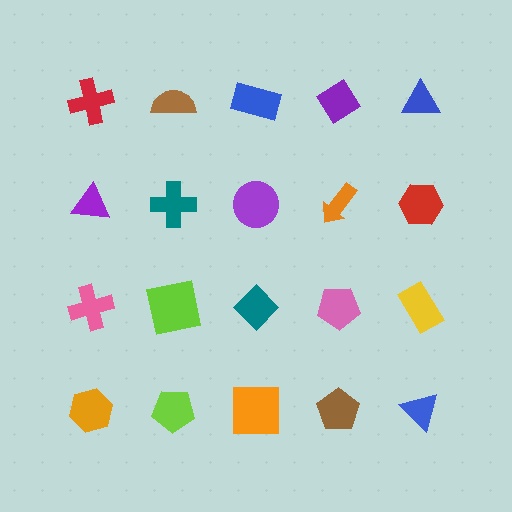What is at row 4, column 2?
A lime pentagon.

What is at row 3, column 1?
A pink cross.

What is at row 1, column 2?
A brown semicircle.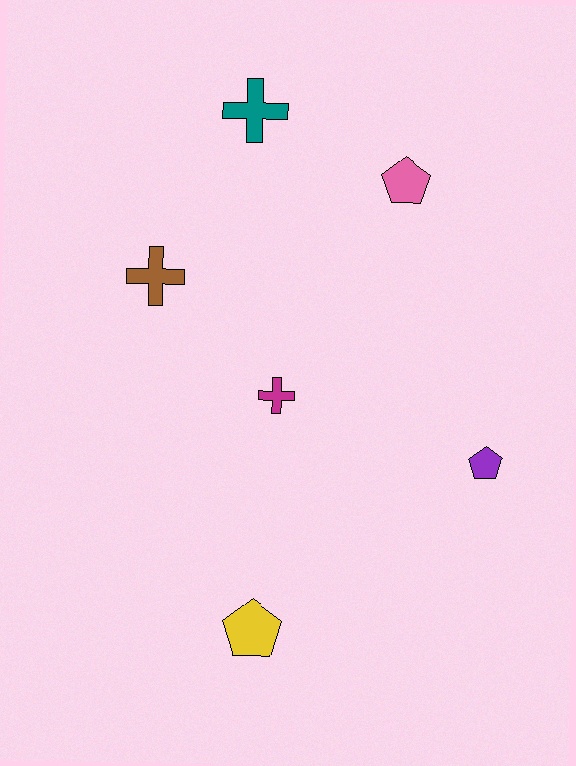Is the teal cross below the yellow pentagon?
No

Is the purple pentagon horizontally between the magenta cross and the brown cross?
No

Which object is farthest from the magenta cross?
The teal cross is farthest from the magenta cross.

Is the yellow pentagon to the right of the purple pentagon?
No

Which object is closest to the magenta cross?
The brown cross is closest to the magenta cross.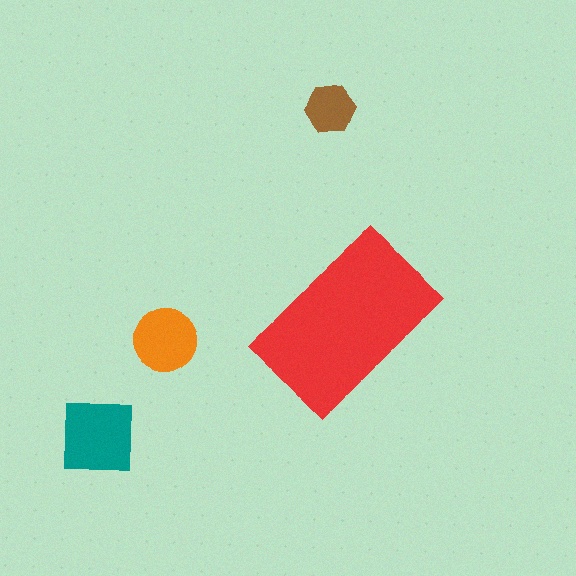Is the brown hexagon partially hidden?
No, the brown hexagon is fully visible.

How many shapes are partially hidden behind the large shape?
0 shapes are partially hidden.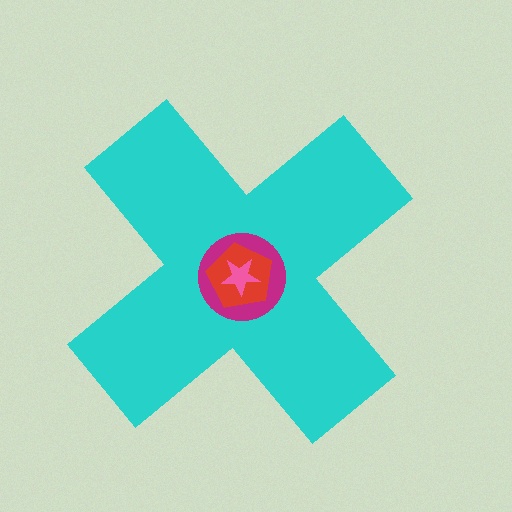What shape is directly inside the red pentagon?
The pink star.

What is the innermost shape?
The pink star.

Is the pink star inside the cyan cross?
Yes.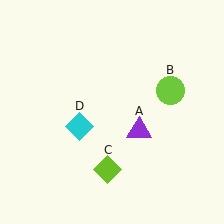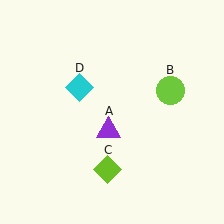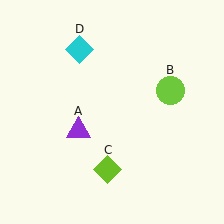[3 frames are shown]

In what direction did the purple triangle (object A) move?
The purple triangle (object A) moved left.